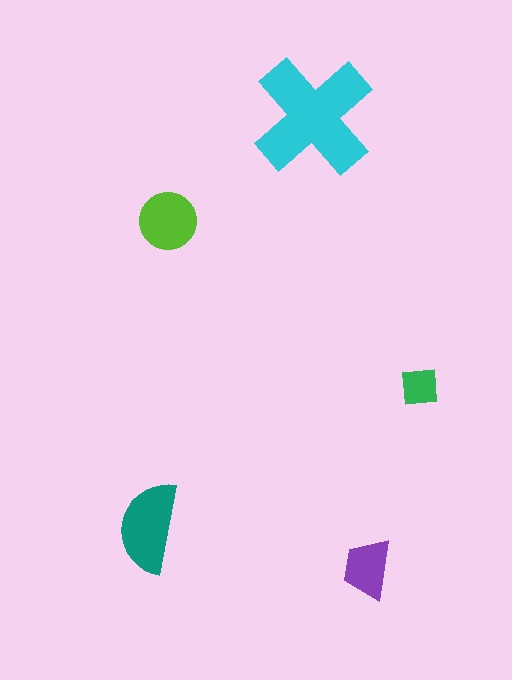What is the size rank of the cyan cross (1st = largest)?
1st.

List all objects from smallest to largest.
The green square, the purple trapezoid, the lime circle, the teal semicircle, the cyan cross.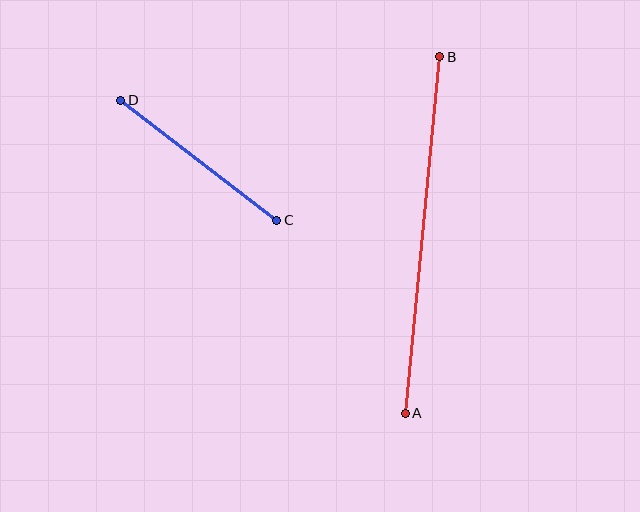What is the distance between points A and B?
The distance is approximately 358 pixels.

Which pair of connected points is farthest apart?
Points A and B are farthest apart.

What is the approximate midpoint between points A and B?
The midpoint is at approximately (422, 235) pixels.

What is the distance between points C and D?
The distance is approximately 197 pixels.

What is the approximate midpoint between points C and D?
The midpoint is at approximately (199, 160) pixels.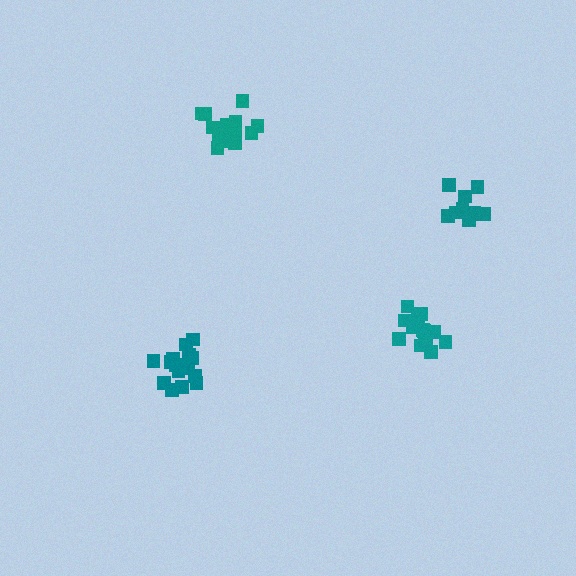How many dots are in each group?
Group 1: 16 dots, Group 2: 14 dots, Group 3: 11 dots, Group 4: 16 dots (57 total).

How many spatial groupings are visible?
There are 4 spatial groupings.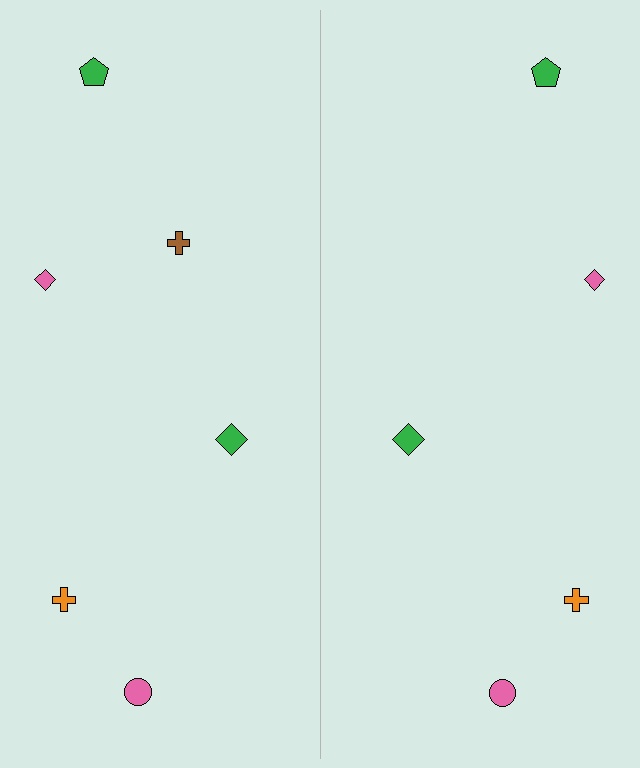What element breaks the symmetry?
A brown cross is missing from the right side.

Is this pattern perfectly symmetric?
No, the pattern is not perfectly symmetric. A brown cross is missing from the right side.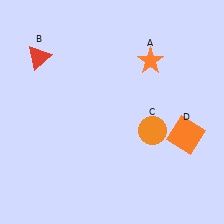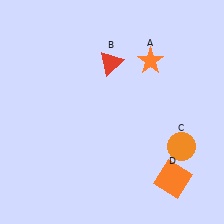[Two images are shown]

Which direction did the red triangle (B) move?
The red triangle (B) moved right.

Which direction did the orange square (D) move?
The orange square (D) moved down.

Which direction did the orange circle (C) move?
The orange circle (C) moved right.